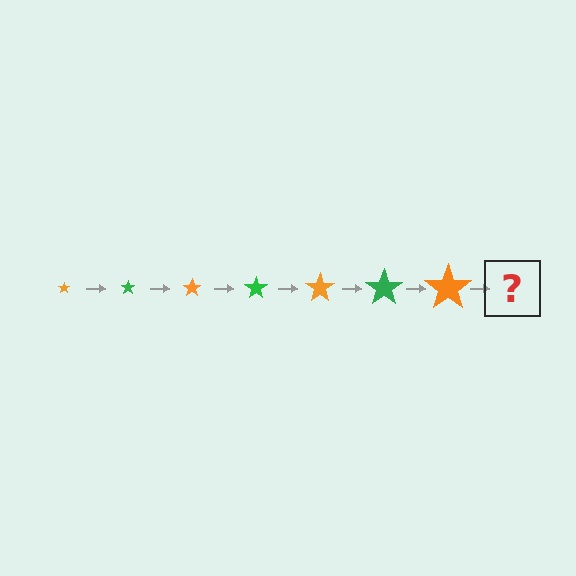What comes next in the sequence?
The next element should be a green star, larger than the previous one.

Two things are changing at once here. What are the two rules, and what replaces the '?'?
The two rules are that the star grows larger each step and the color cycles through orange and green. The '?' should be a green star, larger than the previous one.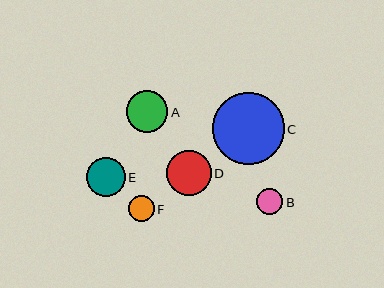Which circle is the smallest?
Circle F is the smallest with a size of approximately 26 pixels.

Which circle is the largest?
Circle C is the largest with a size of approximately 72 pixels.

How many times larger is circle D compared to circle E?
Circle D is approximately 1.2 times the size of circle E.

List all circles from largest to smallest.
From largest to smallest: C, D, A, E, B, F.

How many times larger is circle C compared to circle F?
Circle C is approximately 2.8 times the size of circle F.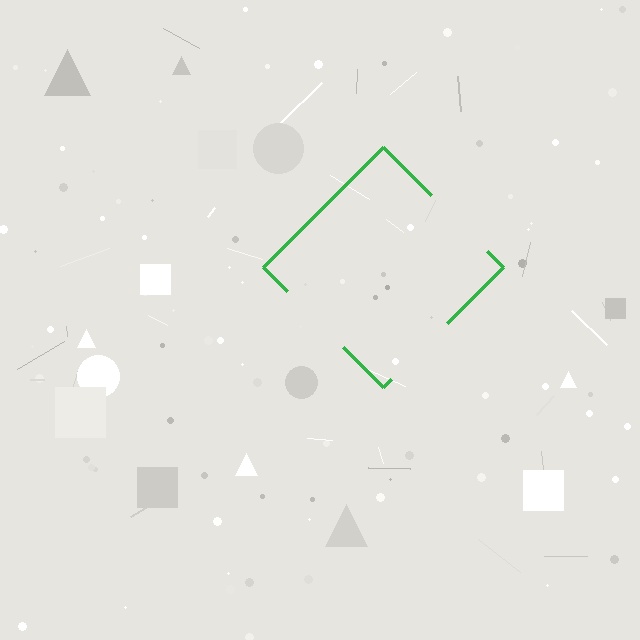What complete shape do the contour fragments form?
The contour fragments form a diamond.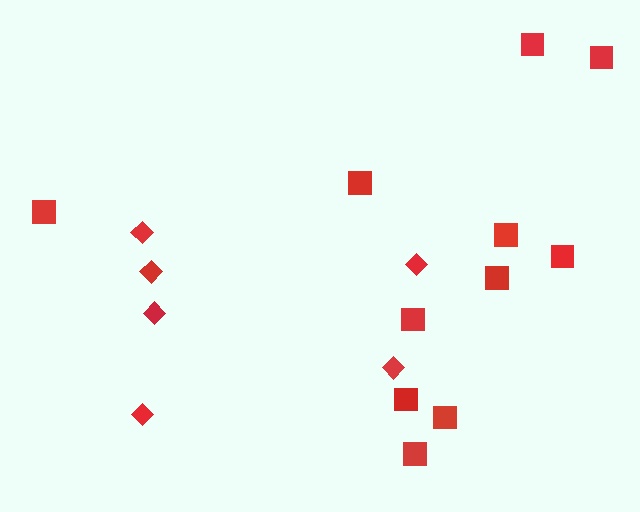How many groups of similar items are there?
There are 2 groups: one group of diamonds (6) and one group of squares (11).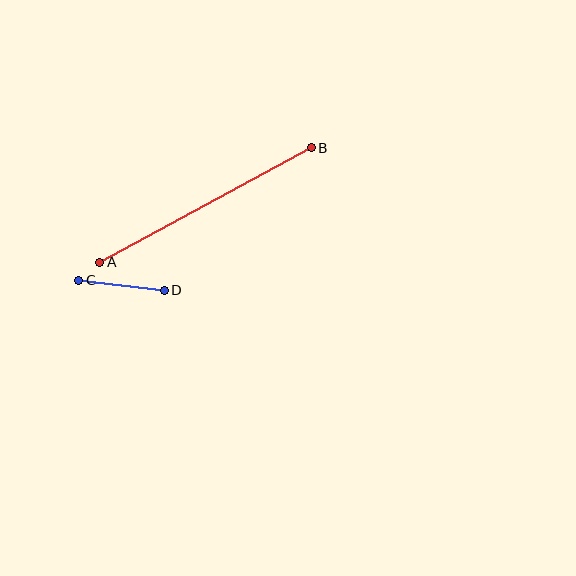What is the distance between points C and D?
The distance is approximately 86 pixels.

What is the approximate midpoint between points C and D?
The midpoint is at approximately (122, 285) pixels.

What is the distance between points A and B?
The distance is approximately 241 pixels.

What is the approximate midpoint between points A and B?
The midpoint is at approximately (205, 205) pixels.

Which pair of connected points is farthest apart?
Points A and B are farthest apart.